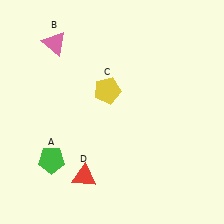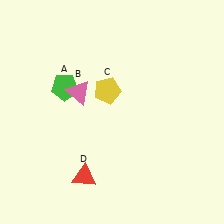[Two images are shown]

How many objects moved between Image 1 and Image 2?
2 objects moved between the two images.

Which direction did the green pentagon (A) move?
The green pentagon (A) moved up.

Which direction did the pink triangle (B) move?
The pink triangle (B) moved down.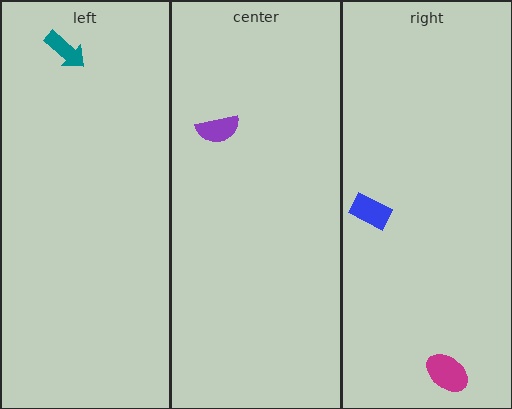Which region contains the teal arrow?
The left region.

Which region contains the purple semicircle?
The center region.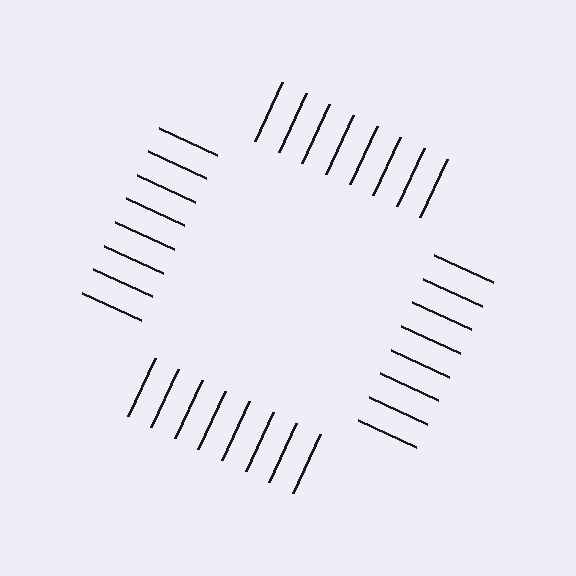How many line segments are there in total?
32 — 8 along each of the 4 edges.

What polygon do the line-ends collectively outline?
An illusory square — the line segments terminate on its edges but no continuous stroke is drawn.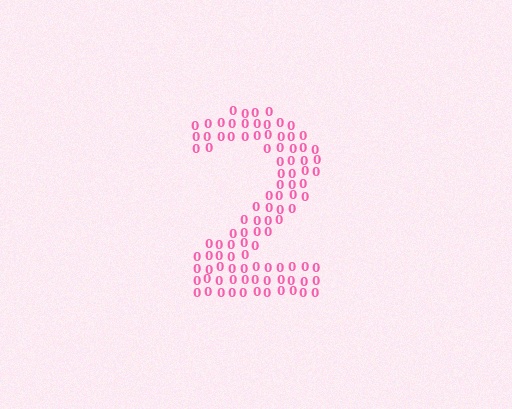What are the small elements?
The small elements are digit 0's.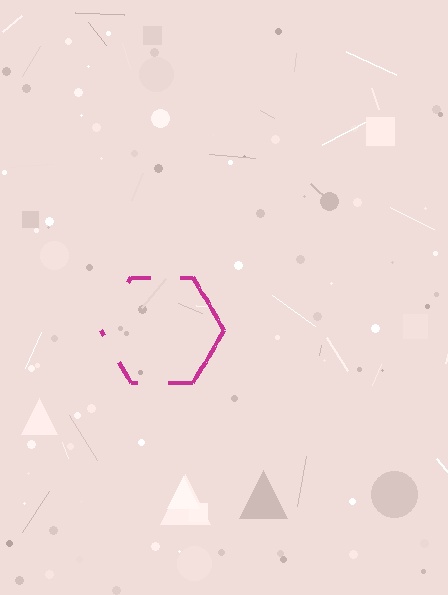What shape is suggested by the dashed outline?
The dashed outline suggests a hexagon.